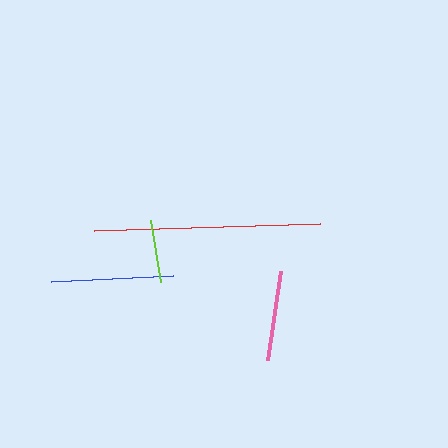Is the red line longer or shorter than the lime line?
The red line is longer than the lime line.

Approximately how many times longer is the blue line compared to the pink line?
The blue line is approximately 1.4 times the length of the pink line.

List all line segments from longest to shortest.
From longest to shortest: red, blue, pink, lime.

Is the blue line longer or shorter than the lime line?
The blue line is longer than the lime line.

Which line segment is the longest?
The red line is the longest at approximately 226 pixels.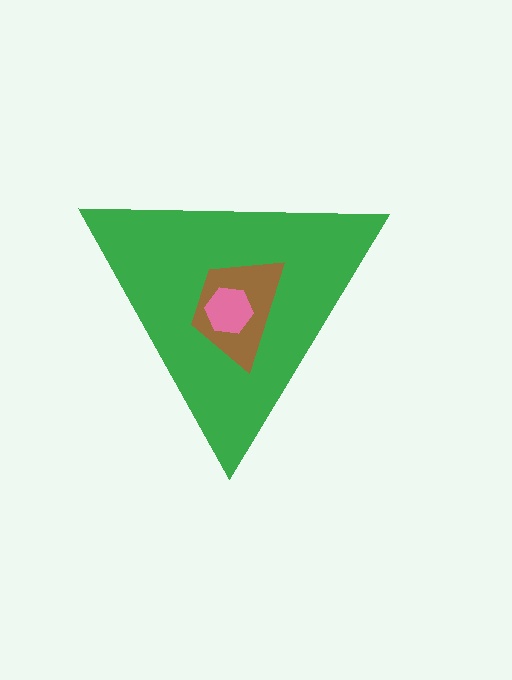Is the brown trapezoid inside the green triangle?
Yes.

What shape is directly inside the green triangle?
The brown trapezoid.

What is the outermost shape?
The green triangle.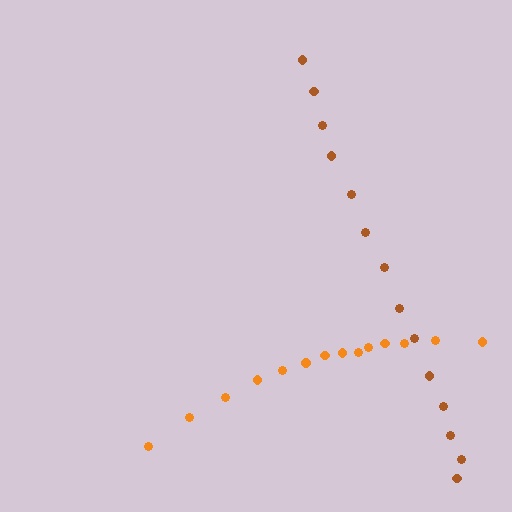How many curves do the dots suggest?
There are 2 distinct paths.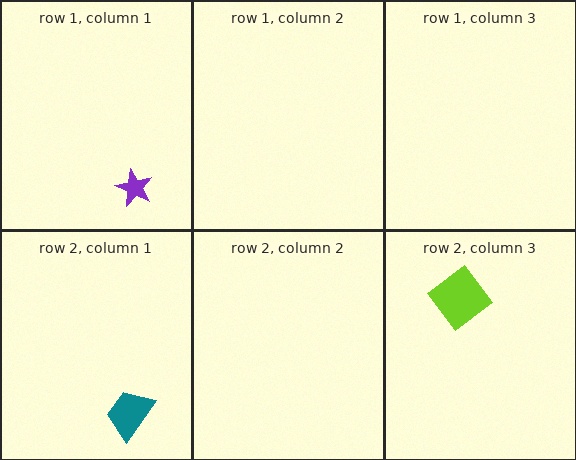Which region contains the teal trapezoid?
The row 2, column 1 region.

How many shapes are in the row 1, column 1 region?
1.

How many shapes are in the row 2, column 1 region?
1.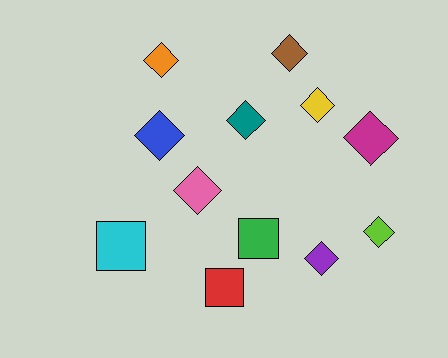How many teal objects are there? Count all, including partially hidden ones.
There is 1 teal object.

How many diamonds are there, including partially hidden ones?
There are 9 diamonds.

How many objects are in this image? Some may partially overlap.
There are 12 objects.